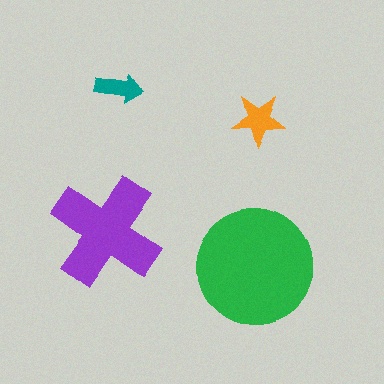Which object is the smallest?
The teal arrow.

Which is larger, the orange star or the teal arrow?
The orange star.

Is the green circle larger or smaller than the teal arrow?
Larger.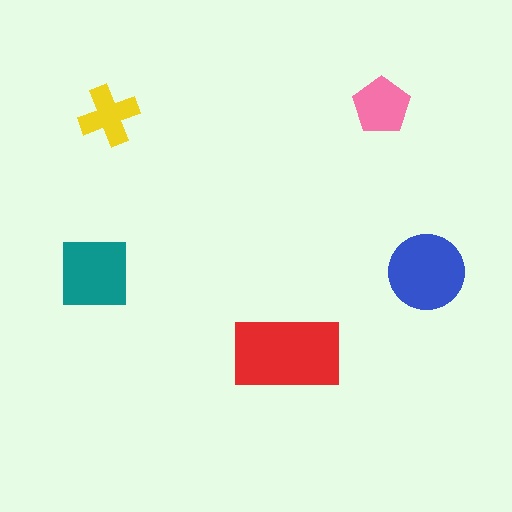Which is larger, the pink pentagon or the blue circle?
The blue circle.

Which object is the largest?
The red rectangle.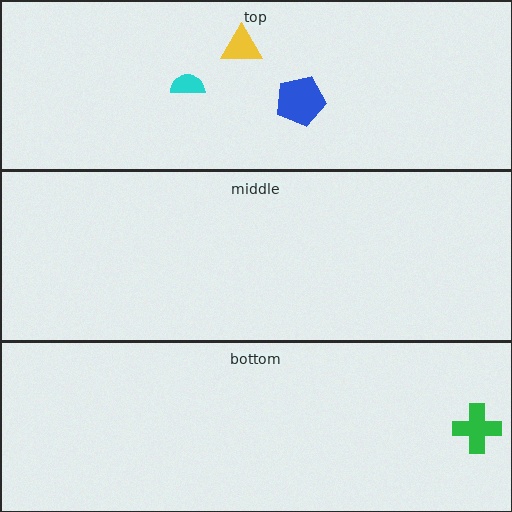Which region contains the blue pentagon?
The top region.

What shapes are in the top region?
The yellow triangle, the cyan semicircle, the blue pentagon.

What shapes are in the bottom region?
The green cross.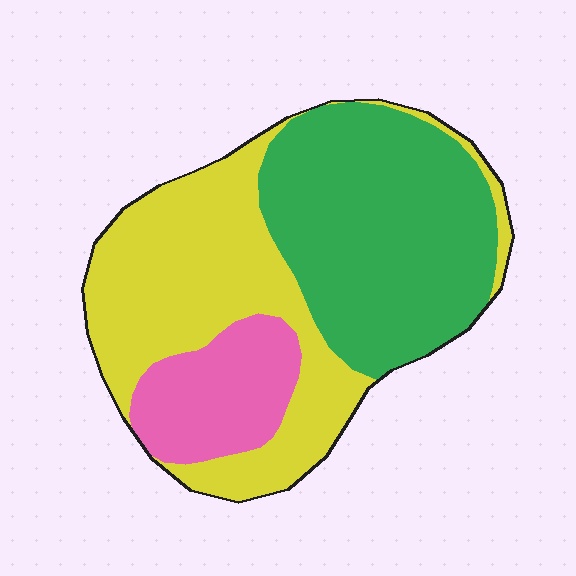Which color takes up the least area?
Pink, at roughly 15%.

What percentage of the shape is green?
Green takes up about two fifths (2/5) of the shape.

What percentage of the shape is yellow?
Yellow takes up about two fifths (2/5) of the shape.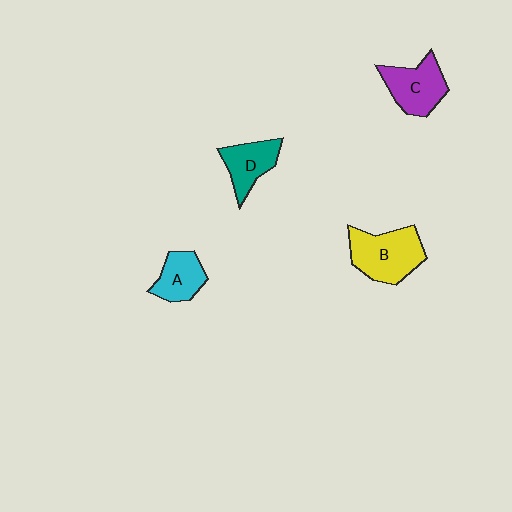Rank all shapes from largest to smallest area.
From largest to smallest: B (yellow), C (purple), D (teal), A (cyan).